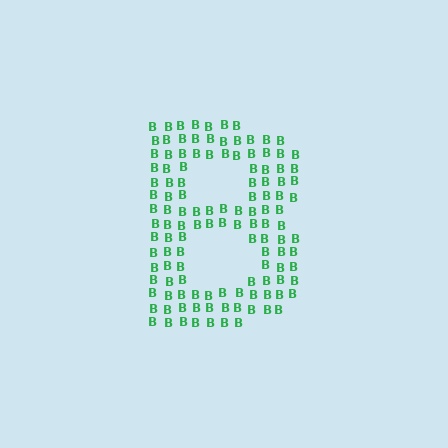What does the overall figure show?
The overall figure shows the letter B.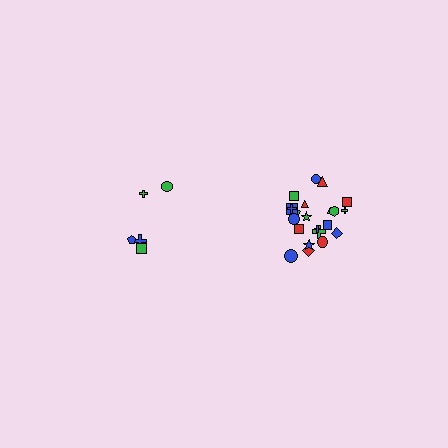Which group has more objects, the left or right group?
The right group.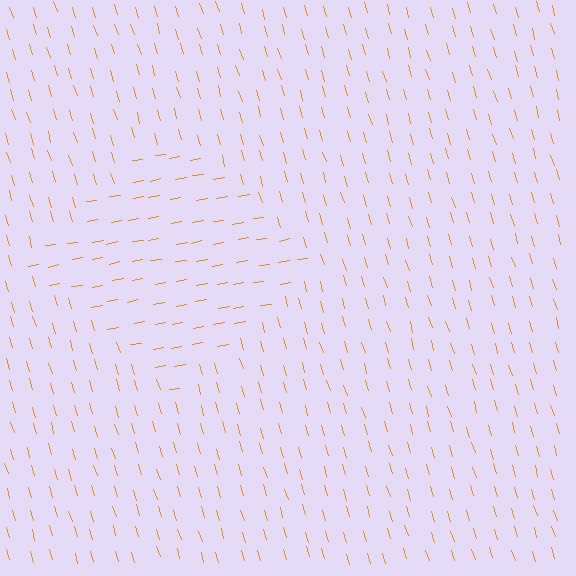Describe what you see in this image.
The image is filled with small orange line segments. A diamond region in the image has lines oriented differently from the surrounding lines, creating a visible texture boundary.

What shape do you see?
I see a diamond.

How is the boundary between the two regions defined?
The boundary is defined purely by a change in line orientation (approximately 83 degrees difference). All lines are the same color and thickness.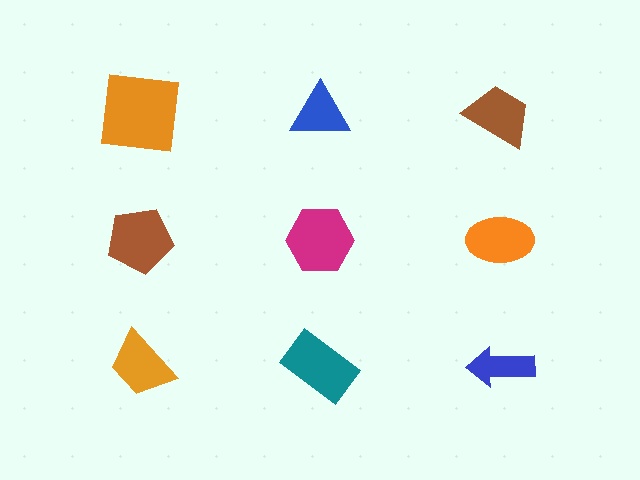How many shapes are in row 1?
3 shapes.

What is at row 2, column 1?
A brown pentagon.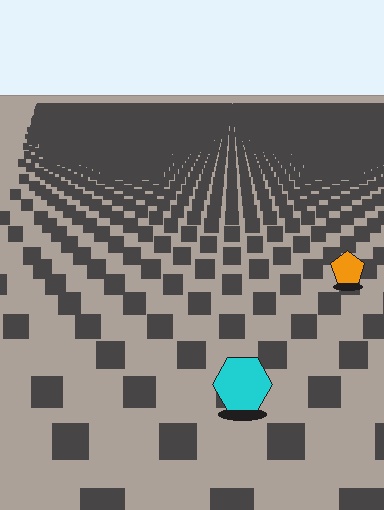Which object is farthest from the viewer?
The orange pentagon is farthest from the viewer. It appears smaller and the ground texture around it is denser.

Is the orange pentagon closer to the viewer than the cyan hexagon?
No. The cyan hexagon is closer — you can tell from the texture gradient: the ground texture is coarser near it.